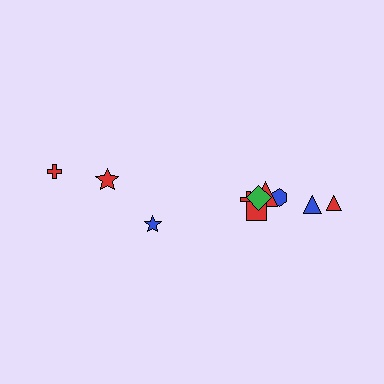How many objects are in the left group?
There are 3 objects.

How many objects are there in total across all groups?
There are 11 objects.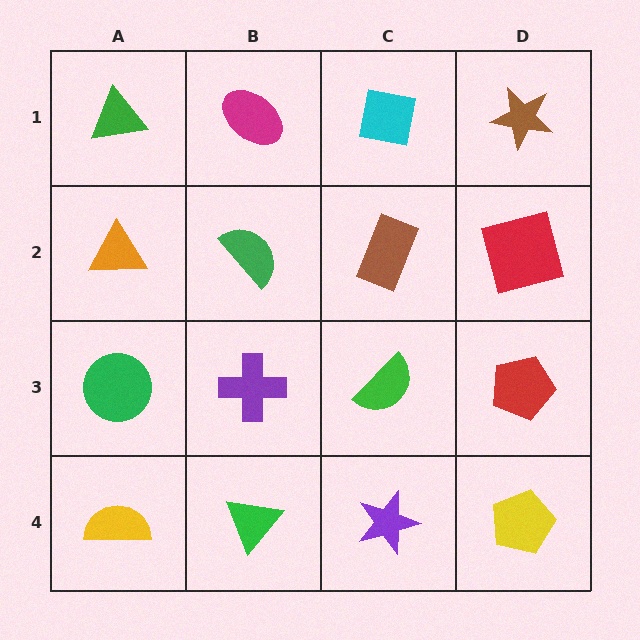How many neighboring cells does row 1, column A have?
2.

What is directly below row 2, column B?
A purple cross.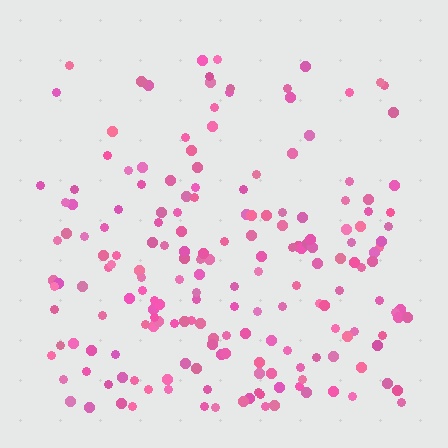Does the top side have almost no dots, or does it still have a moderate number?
Still a moderate number, just noticeably fewer than the bottom.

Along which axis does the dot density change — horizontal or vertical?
Vertical.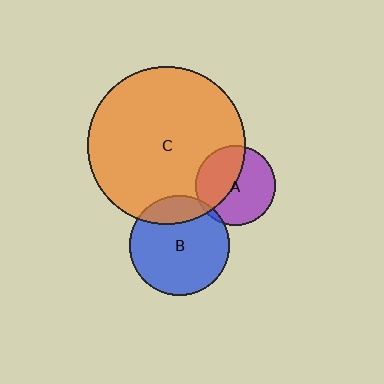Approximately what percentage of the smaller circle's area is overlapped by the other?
Approximately 20%.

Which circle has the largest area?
Circle C (orange).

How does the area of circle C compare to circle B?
Approximately 2.5 times.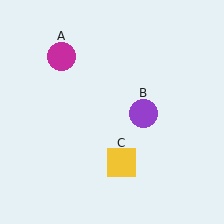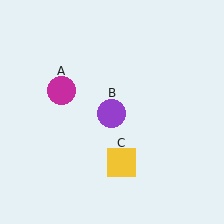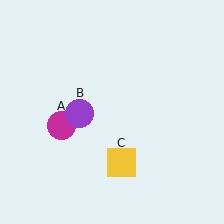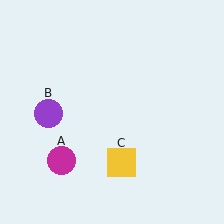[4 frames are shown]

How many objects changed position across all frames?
2 objects changed position: magenta circle (object A), purple circle (object B).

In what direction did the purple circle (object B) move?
The purple circle (object B) moved left.